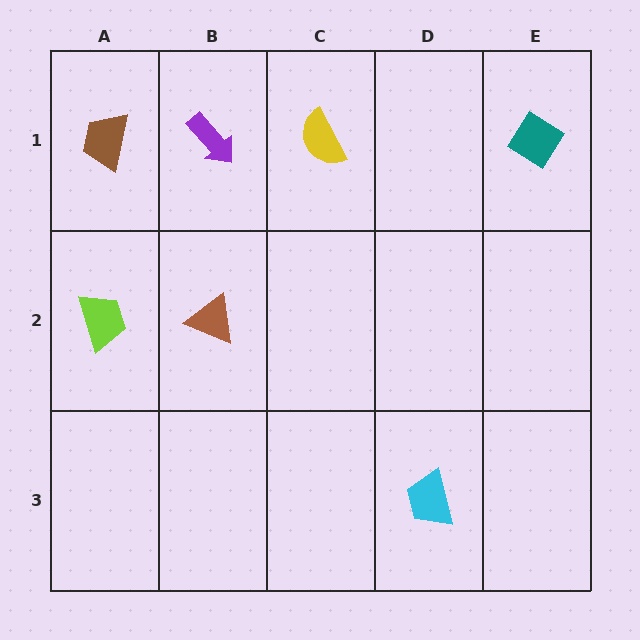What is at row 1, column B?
A purple arrow.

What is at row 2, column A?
A lime trapezoid.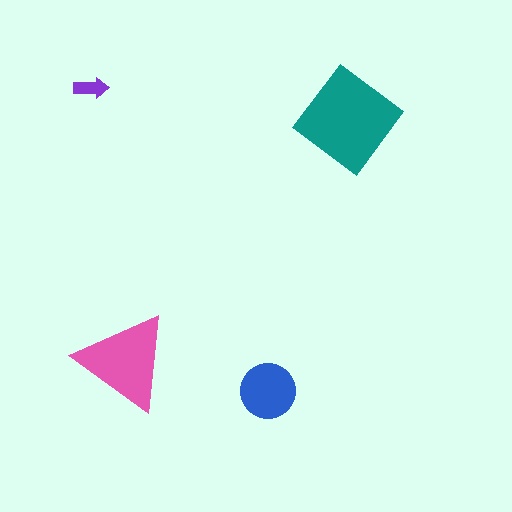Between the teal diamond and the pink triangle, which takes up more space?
The teal diamond.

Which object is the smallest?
The purple arrow.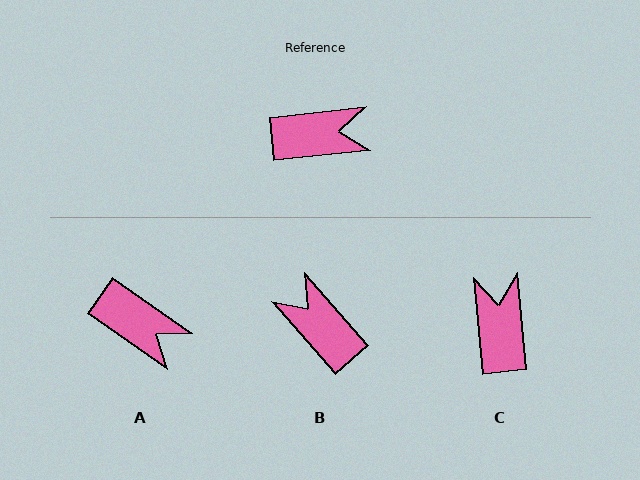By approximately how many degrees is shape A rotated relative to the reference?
Approximately 41 degrees clockwise.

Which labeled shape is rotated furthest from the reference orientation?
B, about 125 degrees away.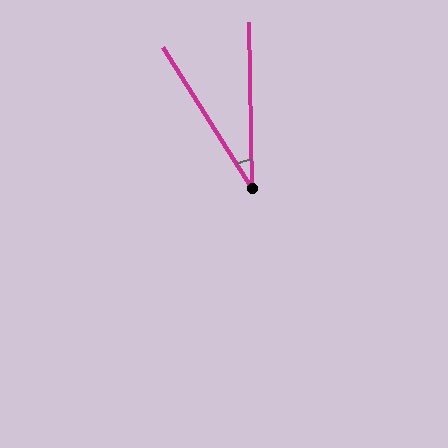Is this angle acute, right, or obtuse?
It is acute.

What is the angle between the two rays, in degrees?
Approximately 31 degrees.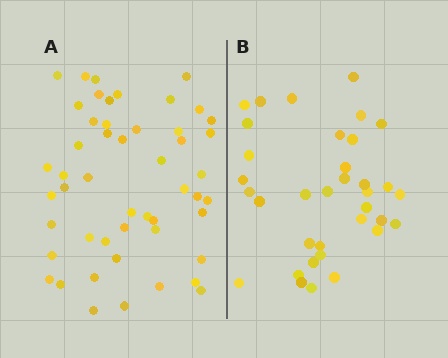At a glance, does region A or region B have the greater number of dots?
Region A (the left region) has more dots.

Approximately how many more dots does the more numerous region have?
Region A has approximately 15 more dots than region B.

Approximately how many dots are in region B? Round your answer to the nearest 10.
About 40 dots. (The exact count is 35, which rounds to 40.)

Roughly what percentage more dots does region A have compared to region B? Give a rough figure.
About 45% more.